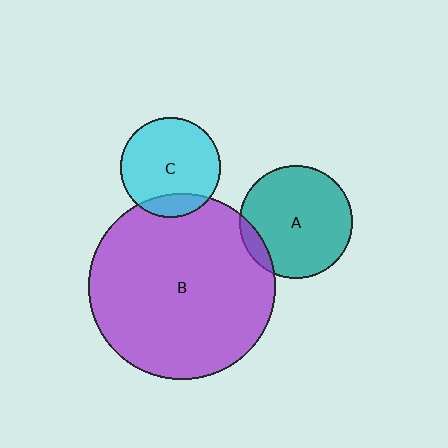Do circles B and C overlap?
Yes.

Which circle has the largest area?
Circle B (purple).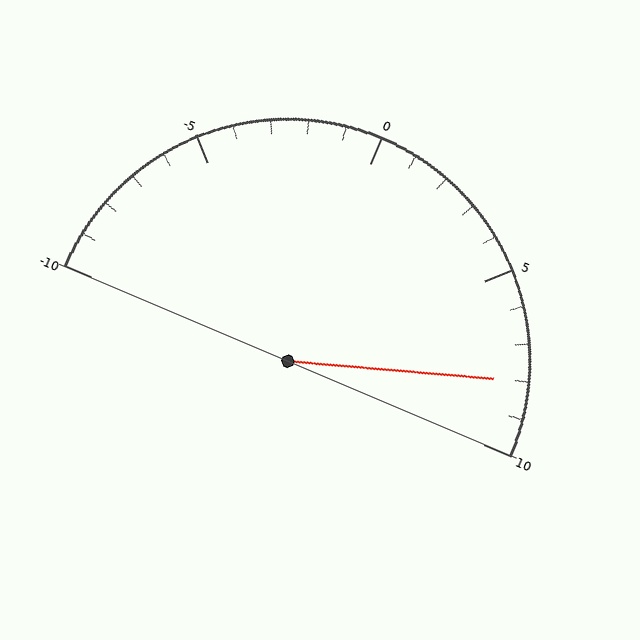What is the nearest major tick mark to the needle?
The nearest major tick mark is 10.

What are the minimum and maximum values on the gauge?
The gauge ranges from -10 to 10.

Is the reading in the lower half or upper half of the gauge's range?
The reading is in the upper half of the range (-10 to 10).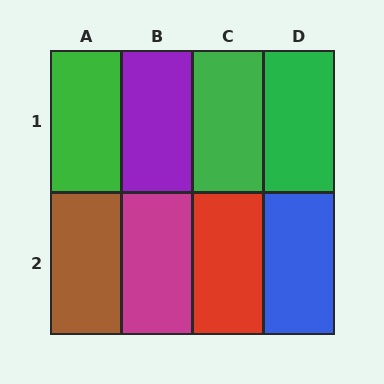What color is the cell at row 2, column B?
Magenta.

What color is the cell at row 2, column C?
Red.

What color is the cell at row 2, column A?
Brown.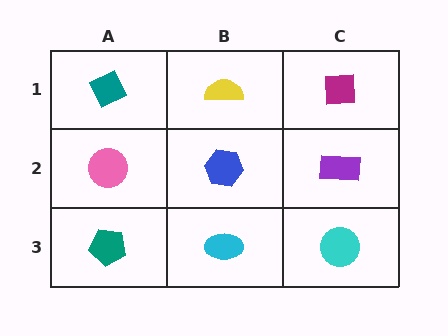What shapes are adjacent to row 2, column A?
A teal diamond (row 1, column A), a teal pentagon (row 3, column A), a blue hexagon (row 2, column B).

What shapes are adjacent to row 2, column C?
A magenta square (row 1, column C), a cyan circle (row 3, column C), a blue hexagon (row 2, column B).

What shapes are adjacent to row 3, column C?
A purple rectangle (row 2, column C), a cyan ellipse (row 3, column B).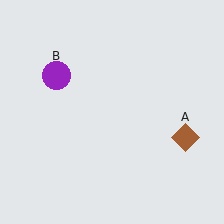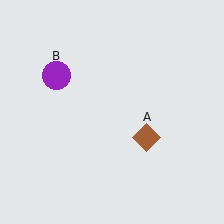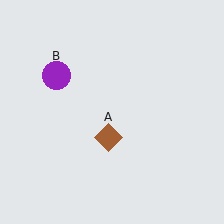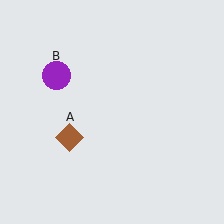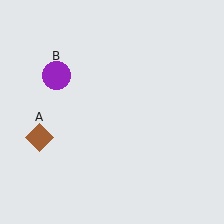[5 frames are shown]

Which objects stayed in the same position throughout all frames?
Purple circle (object B) remained stationary.